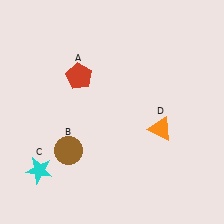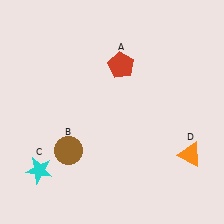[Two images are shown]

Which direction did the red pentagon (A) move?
The red pentagon (A) moved right.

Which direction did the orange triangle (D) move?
The orange triangle (D) moved right.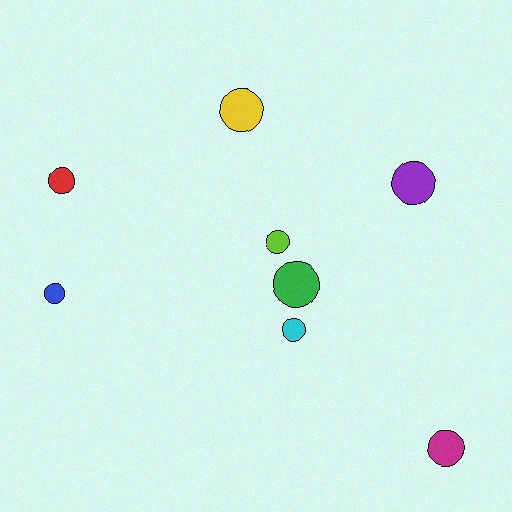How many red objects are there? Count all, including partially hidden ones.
There is 1 red object.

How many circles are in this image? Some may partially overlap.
There are 8 circles.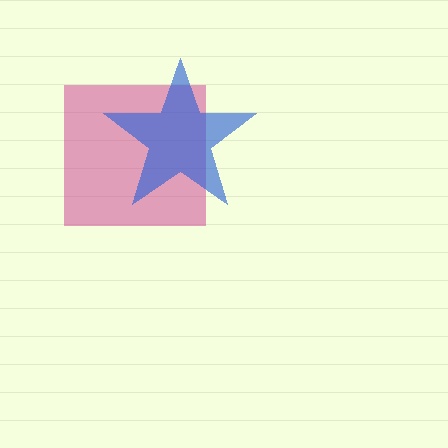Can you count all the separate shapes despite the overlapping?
Yes, there are 2 separate shapes.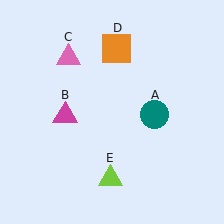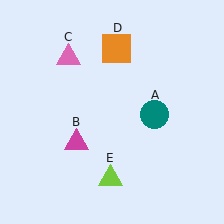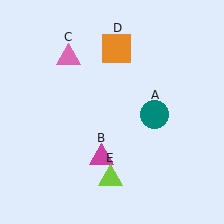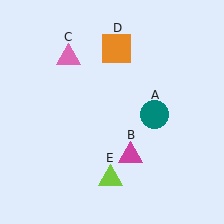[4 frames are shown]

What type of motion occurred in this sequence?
The magenta triangle (object B) rotated counterclockwise around the center of the scene.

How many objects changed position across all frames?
1 object changed position: magenta triangle (object B).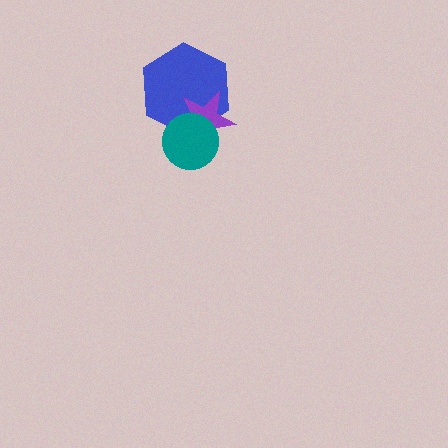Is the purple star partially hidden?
Yes, it is partially covered by another shape.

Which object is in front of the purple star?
The teal circle is in front of the purple star.